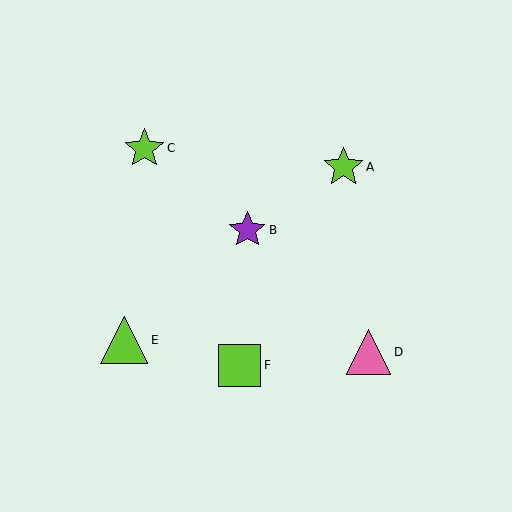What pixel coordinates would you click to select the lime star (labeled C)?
Click at (144, 148) to select the lime star C.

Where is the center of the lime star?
The center of the lime star is at (344, 167).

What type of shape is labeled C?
Shape C is a lime star.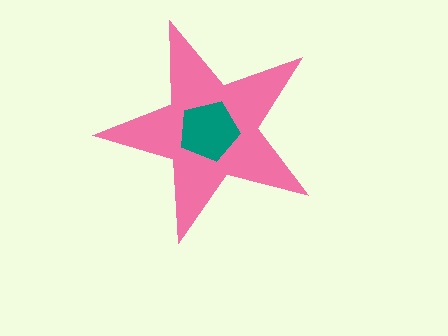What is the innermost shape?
The teal pentagon.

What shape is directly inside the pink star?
The teal pentagon.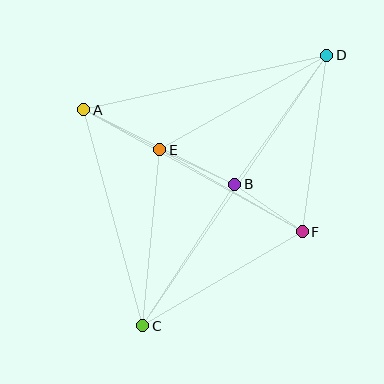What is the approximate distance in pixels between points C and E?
The distance between C and E is approximately 177 pixels.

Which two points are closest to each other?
Points B and F are closest to each other.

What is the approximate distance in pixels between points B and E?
The distance between B and E is approximately 83 pixels.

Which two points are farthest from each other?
Points C and D are farthest from each other.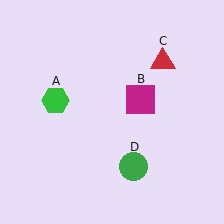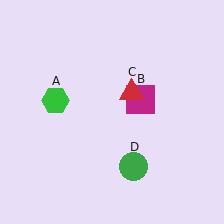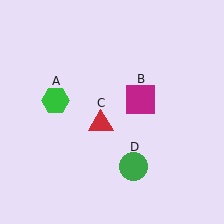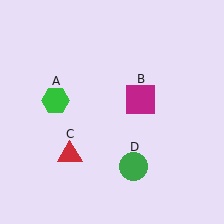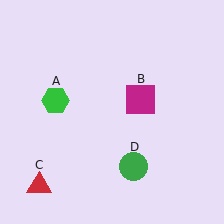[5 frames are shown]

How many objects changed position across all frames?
1 object changed position: red triangle (object C).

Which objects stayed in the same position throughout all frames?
Green hexagon (object A) and magenta square (object B) and green circle (object D) remained stationary.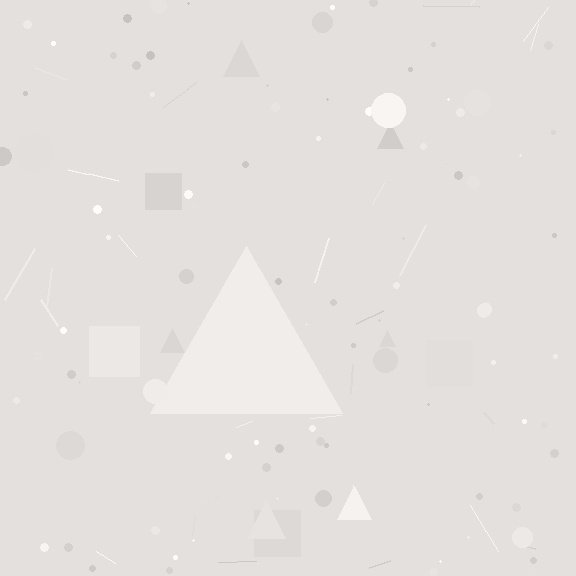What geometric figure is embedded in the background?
A triangle is embedded in the background.